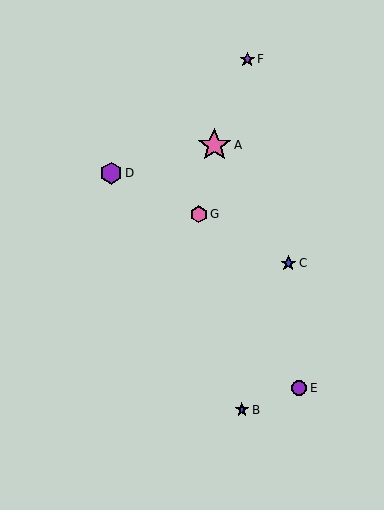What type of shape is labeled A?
Shape A is a pink star.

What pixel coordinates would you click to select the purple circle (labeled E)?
Click at (299, 388) to select the purple circle E.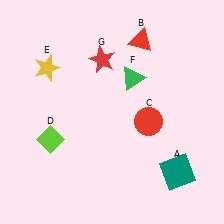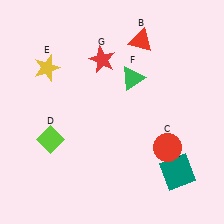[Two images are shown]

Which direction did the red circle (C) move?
The red circle (C) moved down.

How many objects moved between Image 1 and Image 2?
1 object moved between the two images.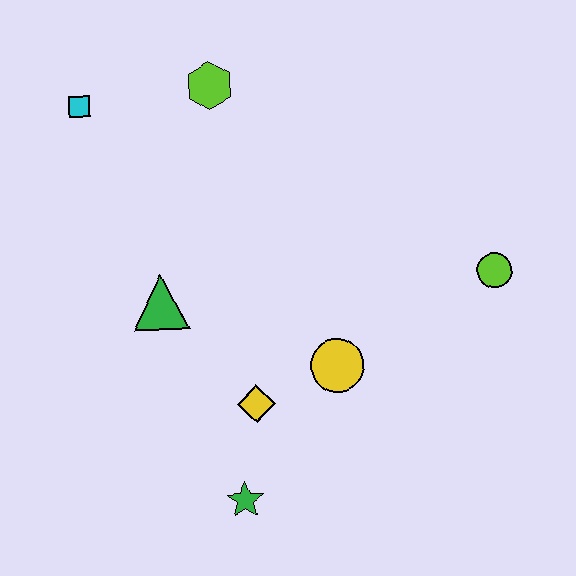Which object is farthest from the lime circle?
The cyan square is farthest from the lime circle.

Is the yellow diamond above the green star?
Yes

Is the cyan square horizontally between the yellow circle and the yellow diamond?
No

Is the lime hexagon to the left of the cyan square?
No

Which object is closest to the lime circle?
The yellow circle is closest to the lime circle.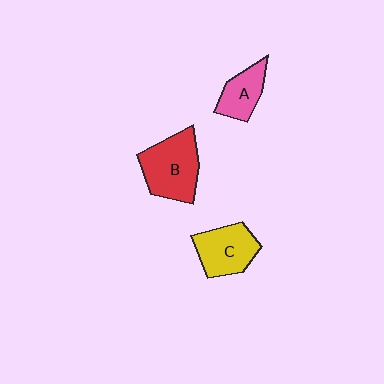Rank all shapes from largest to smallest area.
From largest to smallest: B (red), C (yellow), A (pink).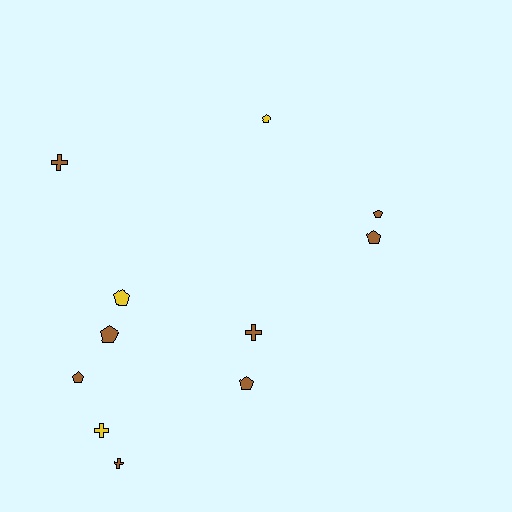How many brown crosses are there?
There are 3 brown crosses.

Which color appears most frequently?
Brown, with 8 objects.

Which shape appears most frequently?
Pentagon, with 7 objects.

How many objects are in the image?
There are 11 objects.